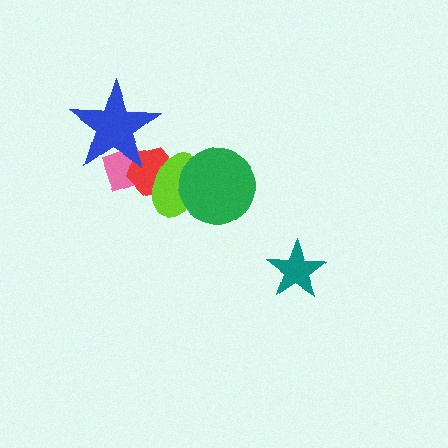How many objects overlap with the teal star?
0 objects overlap with the teal star.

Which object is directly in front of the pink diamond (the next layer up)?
The red hexagon is directly in front of the pink diamond.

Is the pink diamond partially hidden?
Yes, it is partially covered by another shape.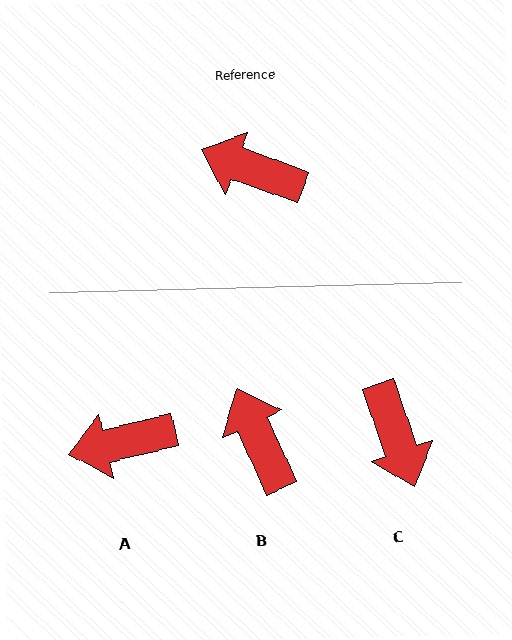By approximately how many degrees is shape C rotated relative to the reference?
Approximately 129 degrees counter-clockwise.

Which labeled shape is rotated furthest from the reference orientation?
C, about 129 degrees away.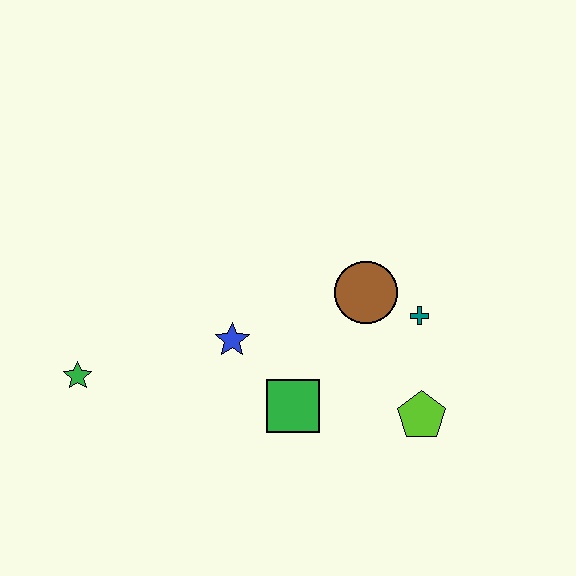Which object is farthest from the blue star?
The lime pentagon is farthest from the blue star.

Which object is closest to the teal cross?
The brown circle is closest to the teal cross.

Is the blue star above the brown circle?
No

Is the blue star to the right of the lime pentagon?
No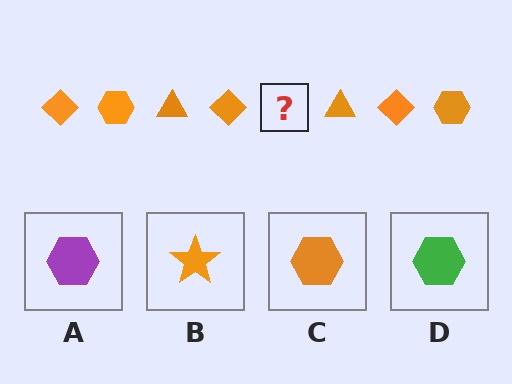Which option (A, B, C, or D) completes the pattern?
C.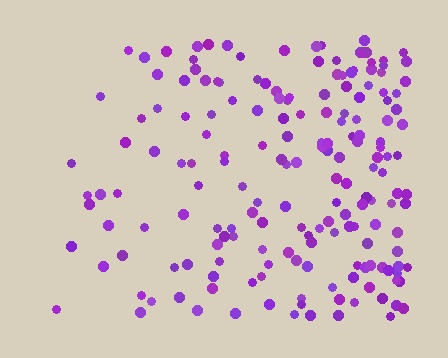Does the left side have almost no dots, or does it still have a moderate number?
Still a moderate number, just noticeably fewer than the right.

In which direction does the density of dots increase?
From left to right, with the right side densest.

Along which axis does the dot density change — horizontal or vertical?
Horizontal.